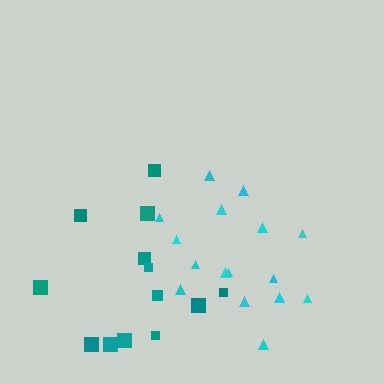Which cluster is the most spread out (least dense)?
Teal.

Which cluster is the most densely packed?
Cyan.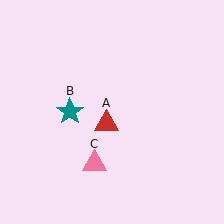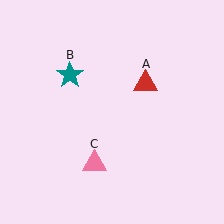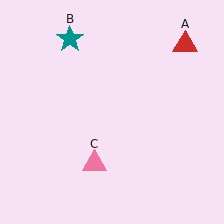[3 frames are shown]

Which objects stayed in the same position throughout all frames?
Pink triangle (object C) remained stationary.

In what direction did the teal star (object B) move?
The teal star (object B) moved up.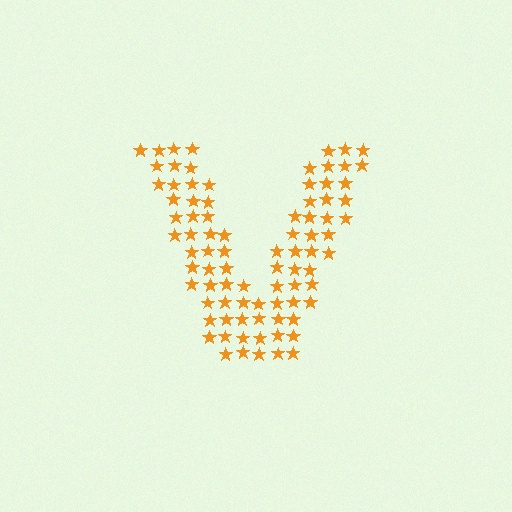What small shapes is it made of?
It is made of small stars.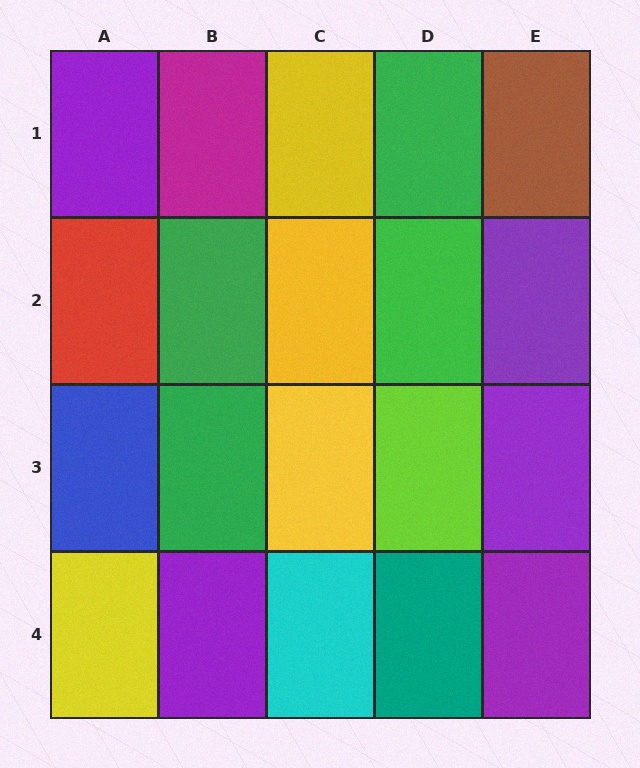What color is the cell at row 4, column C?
Cyan.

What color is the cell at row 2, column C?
Yellow.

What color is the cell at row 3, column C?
Yellow.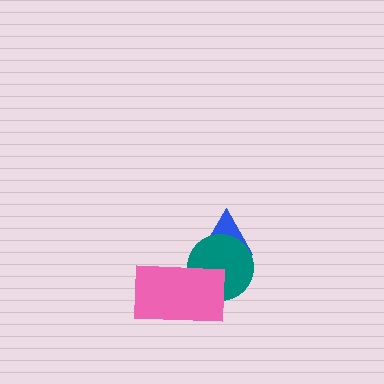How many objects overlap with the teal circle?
2 objects overlap with the teal circle.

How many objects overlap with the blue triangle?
1 object overlaps with the blue triangle.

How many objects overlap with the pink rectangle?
1 object overlaps with the pink rectangle.